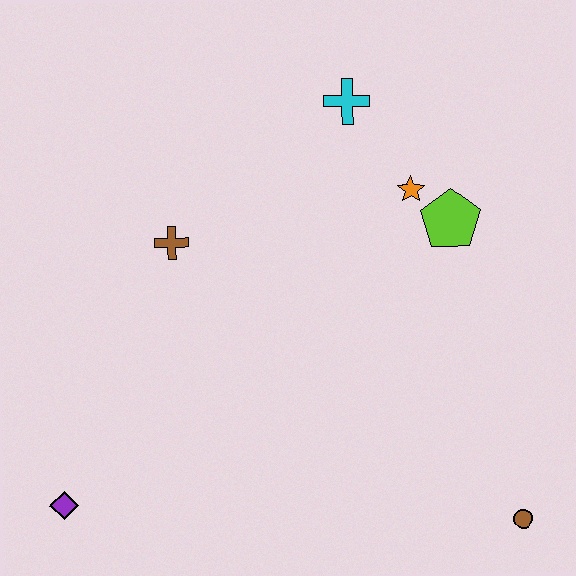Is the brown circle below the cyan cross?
Yes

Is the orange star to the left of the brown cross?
No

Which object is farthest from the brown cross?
The brown circle is farthest from the brown cross.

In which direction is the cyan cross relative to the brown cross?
The cyan cross is to the right of the brown cross.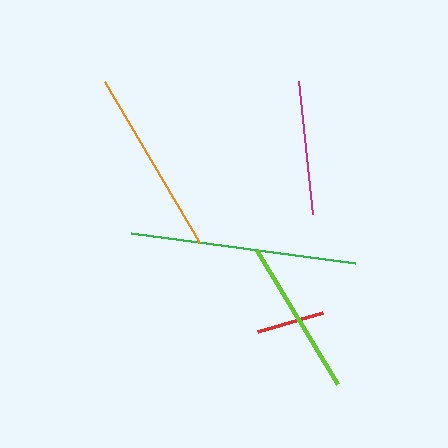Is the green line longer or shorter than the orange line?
The green line is longer than the orange line.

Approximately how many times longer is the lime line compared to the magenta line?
The lime line is approximately 1.2 times the length of the magenta line.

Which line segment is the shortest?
The red line is the shortest at approximately 68 pixels.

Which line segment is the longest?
The green line is the longest at approximately 225 pixels.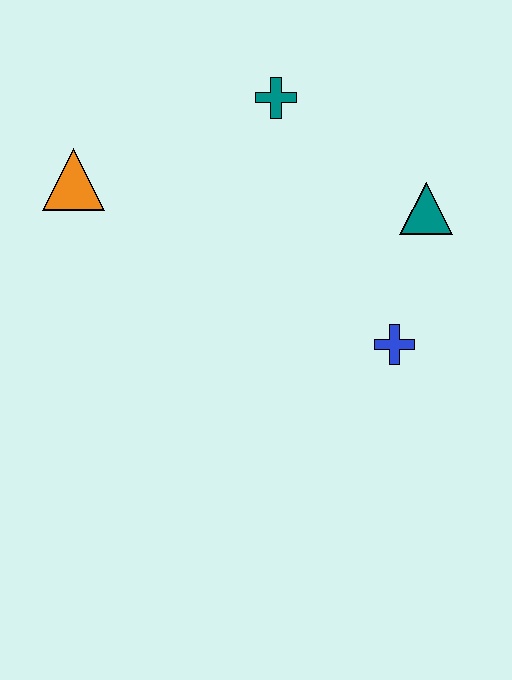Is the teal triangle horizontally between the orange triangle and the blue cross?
No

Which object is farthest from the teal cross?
The blue cross is farthest from the teal cross.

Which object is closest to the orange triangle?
The teal cross is closest to the orange triangle.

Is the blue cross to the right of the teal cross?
Yes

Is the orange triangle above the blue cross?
Yes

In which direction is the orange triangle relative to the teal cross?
The orange triangle is to the left of the teal cross.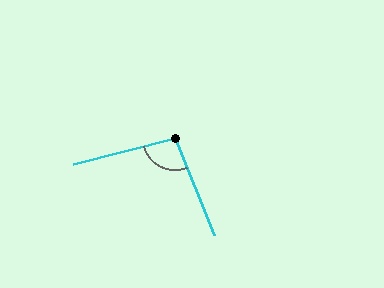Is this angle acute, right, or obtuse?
It is obtuse.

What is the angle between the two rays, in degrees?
Approximately 98 degrees.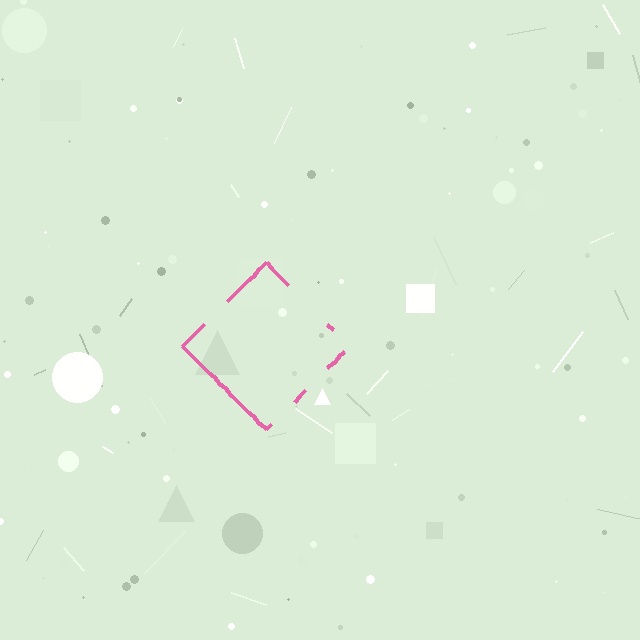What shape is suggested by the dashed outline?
The dashed outline suggests a diamond.